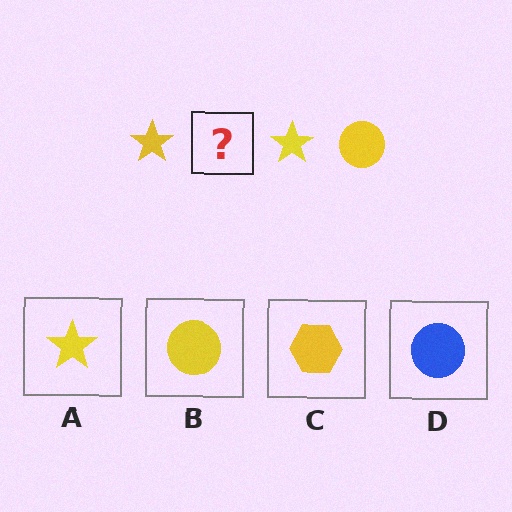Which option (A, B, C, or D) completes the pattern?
B.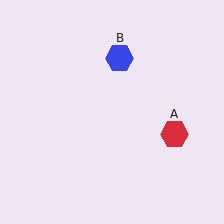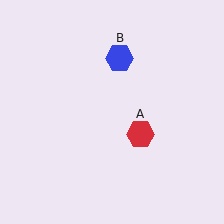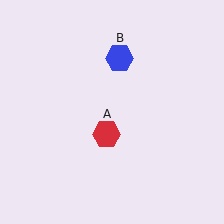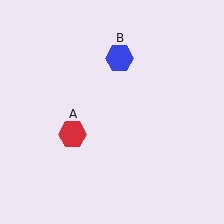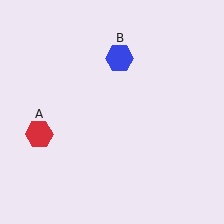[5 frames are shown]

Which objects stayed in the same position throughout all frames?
Blue hexagon (object B) remained stationary.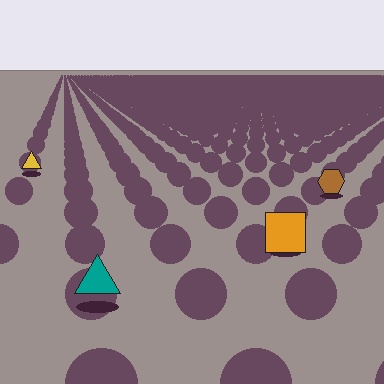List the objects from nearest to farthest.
From nearest to farthest: the teal triangle, the orange square, the brown hexagon, the yellow triangle.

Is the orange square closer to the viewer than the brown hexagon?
Yes. The orange square is closer — you can tell from the texture gradient: the ground texture is coarser near it.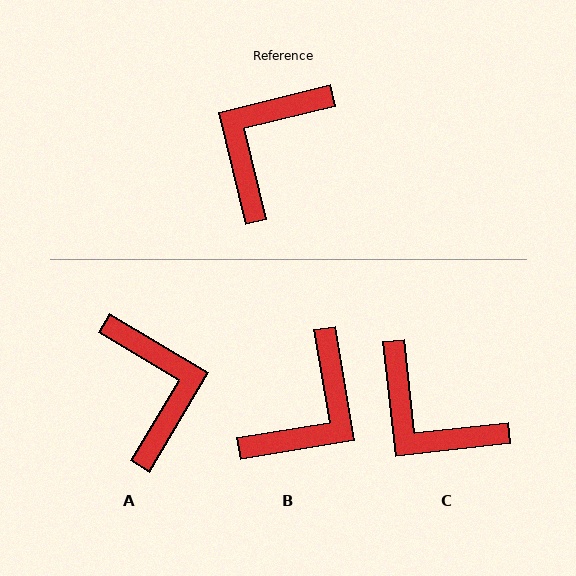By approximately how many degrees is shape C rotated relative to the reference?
Approximately 83 degrees counter-clockwise.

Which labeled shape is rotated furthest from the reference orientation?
B, about 176 degrees away.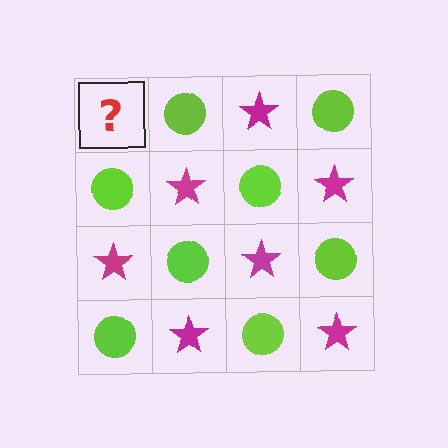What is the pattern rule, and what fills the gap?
The rule is that it alternates magenta star and lime circle in a checkerboard pattern. The gap should be filled with a magenta star.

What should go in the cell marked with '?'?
The missing cell should contain a magenta star.